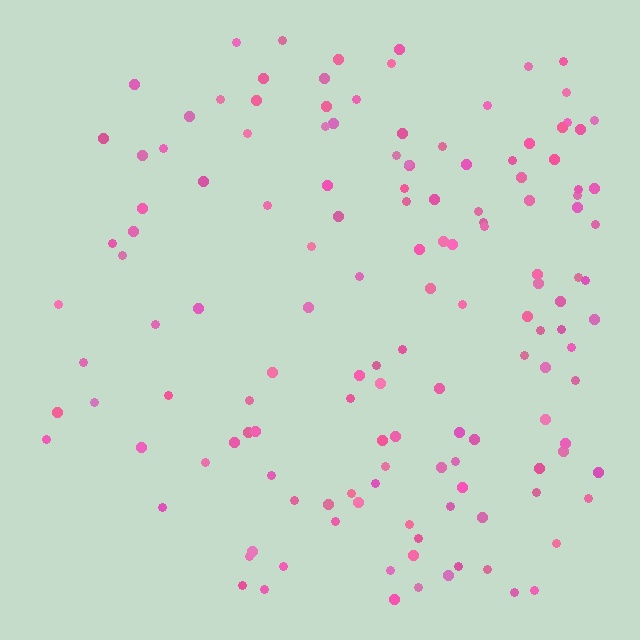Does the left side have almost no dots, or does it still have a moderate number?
Still a moderate number, just noticeably fewer than the right.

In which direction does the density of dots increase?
From left to right, with the right side densest.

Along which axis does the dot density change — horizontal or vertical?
Horizontal.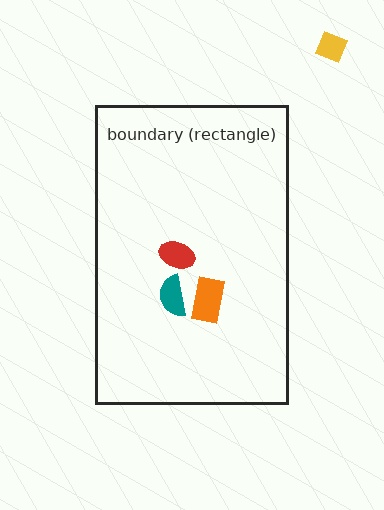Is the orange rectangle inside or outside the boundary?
Inside.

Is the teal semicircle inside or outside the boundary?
Inside.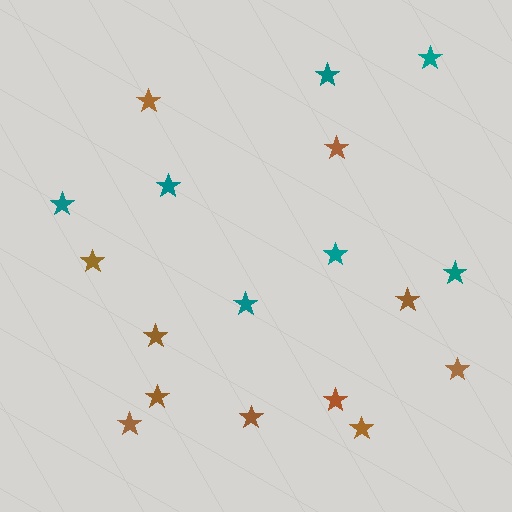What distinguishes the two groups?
There are 2 groups: one group of brown stars (11) and one group of teal stars (7).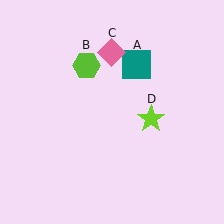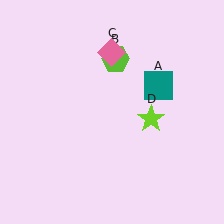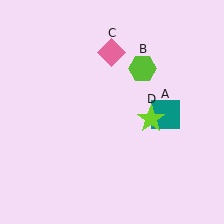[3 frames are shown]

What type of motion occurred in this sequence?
The teal square (object A), lime hexagon (object B) rotated clockwise around the center of the scene.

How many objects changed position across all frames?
2 objects changed position: teal square (object A), lime hexagon (object B).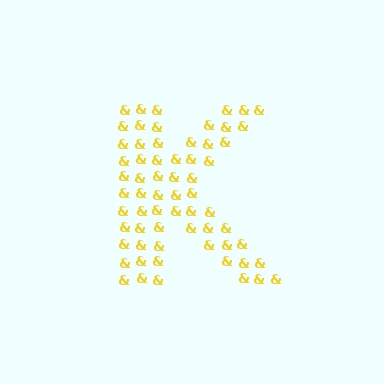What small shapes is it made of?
It is made of small ampersands.